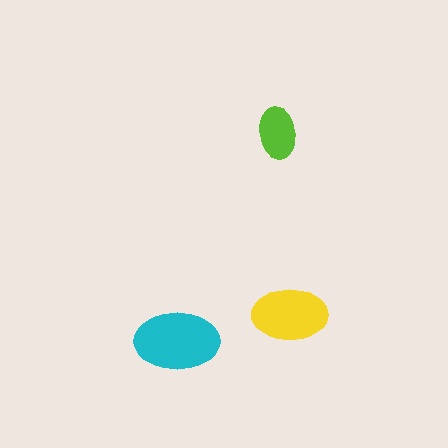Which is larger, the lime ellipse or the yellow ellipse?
The yellow one.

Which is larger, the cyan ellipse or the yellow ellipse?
The cyan one.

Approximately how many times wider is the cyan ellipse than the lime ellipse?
About 1.5 times wider.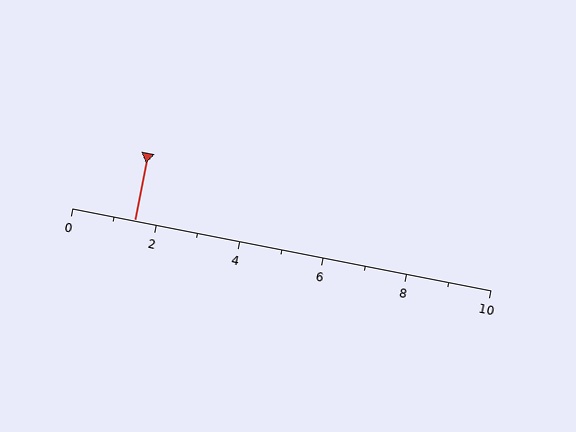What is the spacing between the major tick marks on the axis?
The major ticks are spaced 2 apart.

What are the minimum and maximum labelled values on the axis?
The axis runs from 0 to 10.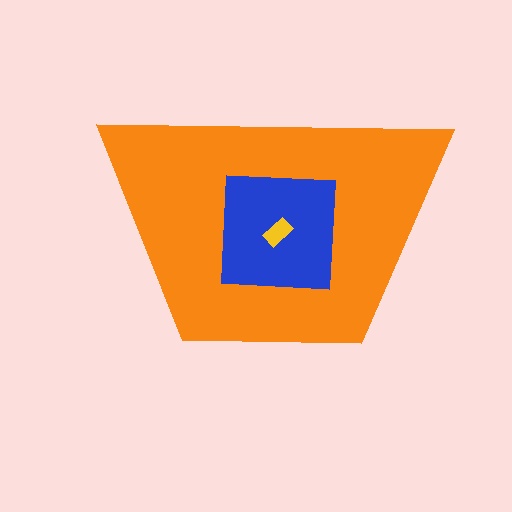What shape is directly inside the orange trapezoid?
The blue square.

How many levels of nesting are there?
3.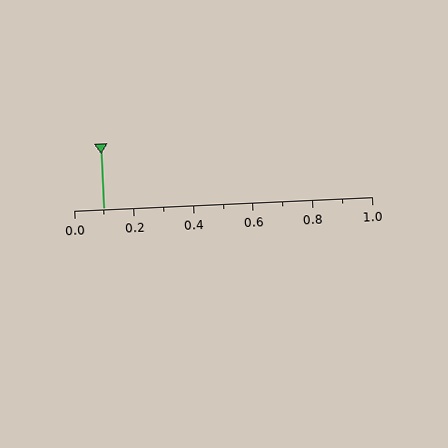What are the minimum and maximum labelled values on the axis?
The axis runs from 0.0 to 1.0.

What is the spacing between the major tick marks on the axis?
The major ticks are spaced 0.2 apart.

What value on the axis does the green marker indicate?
The marker indicates approximately 0.1.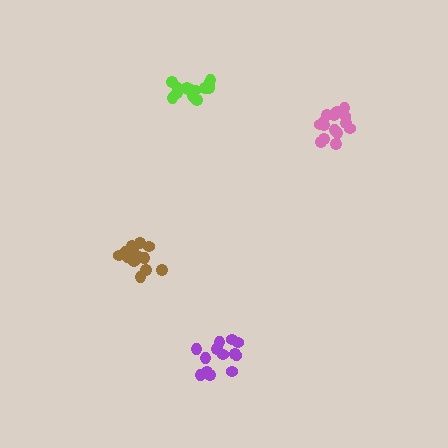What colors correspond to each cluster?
The clusters are colored: purple, lime, pink, brown.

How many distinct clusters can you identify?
There are 4 distinct clusters.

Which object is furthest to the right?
The pink cluster is rightmost.